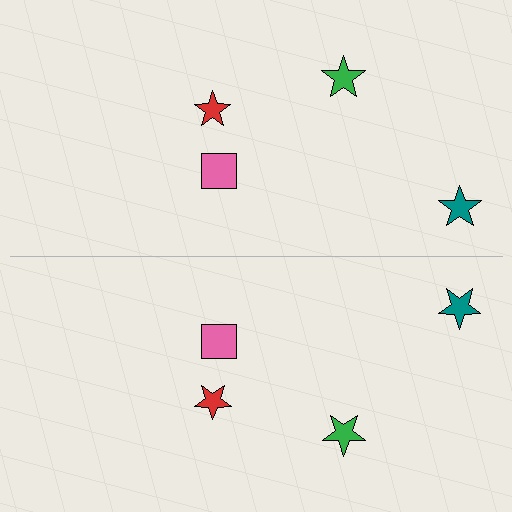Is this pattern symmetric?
Yes, this pattern has bilateral (reflection) symmetry.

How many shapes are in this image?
There are 8 shapes in this image.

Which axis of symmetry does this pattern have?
The pattern has a horizontal axis of symmetry running through the center of the image.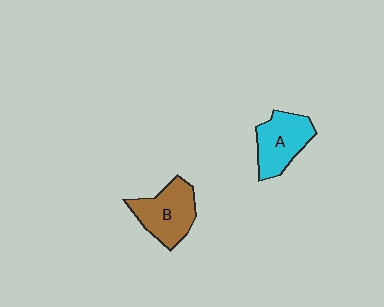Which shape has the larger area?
Shape B (brown).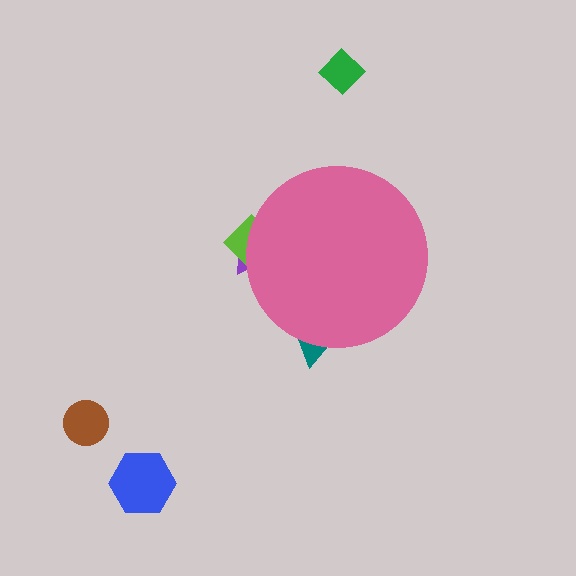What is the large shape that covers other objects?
A pink circle.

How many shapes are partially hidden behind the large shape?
3 shapes are partially hidden.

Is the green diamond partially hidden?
No, the green diamond is fully visible.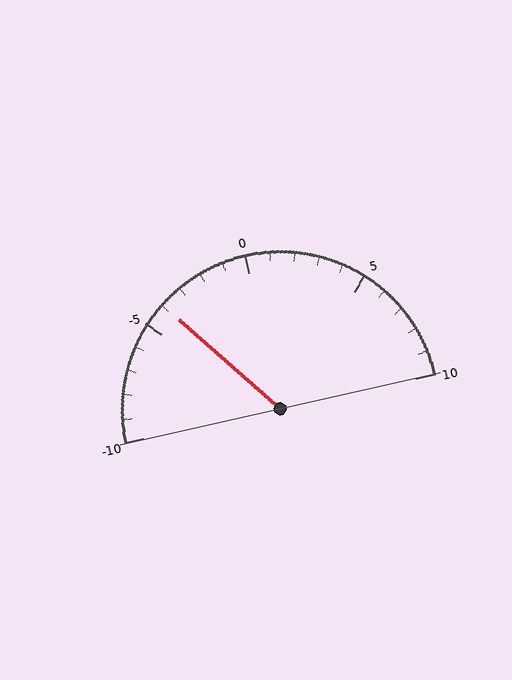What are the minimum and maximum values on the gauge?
The gauge ranges from -10 to 10.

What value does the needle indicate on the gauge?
The needle indicates approximately -4.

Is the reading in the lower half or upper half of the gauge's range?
The reading is in the lower half of the range (-10 to 10).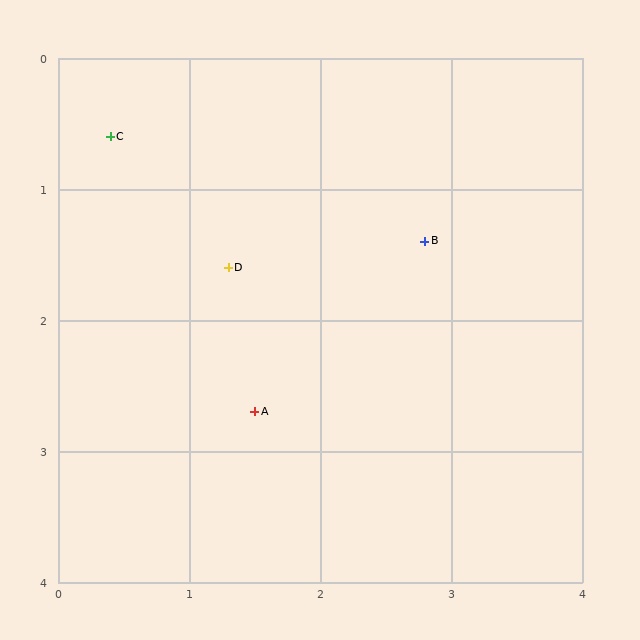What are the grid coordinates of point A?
Point A is at approximately (1.5, 2.7).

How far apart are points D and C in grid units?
Points D and C are about 1.3 grid units apart.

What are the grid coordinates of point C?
Point C is at approximately (0.4, 0.6).